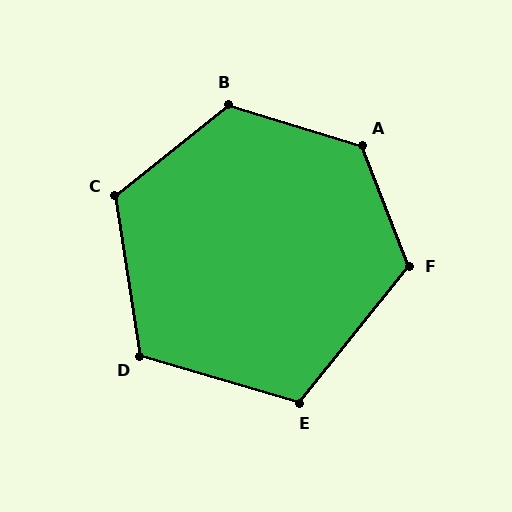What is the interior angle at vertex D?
Approximately 115 degrees (obtuse).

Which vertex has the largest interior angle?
A, at approximately 128 degrees.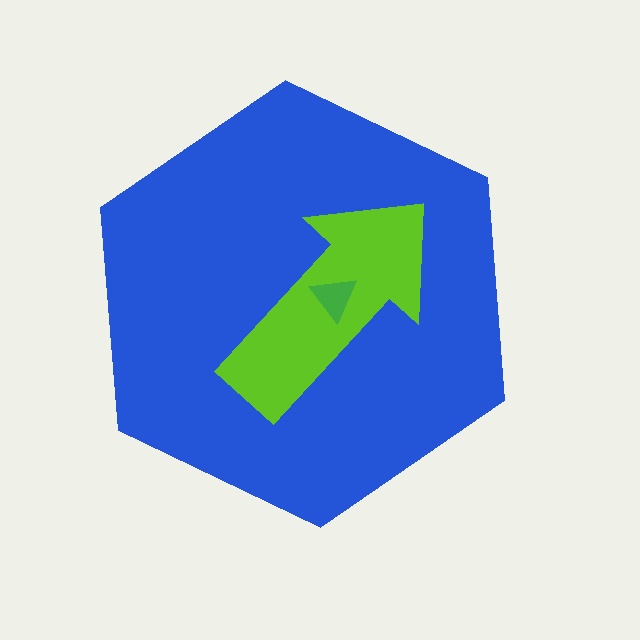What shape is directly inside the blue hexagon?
The lime arrow.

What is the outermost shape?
The blue hexagon.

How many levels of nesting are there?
3.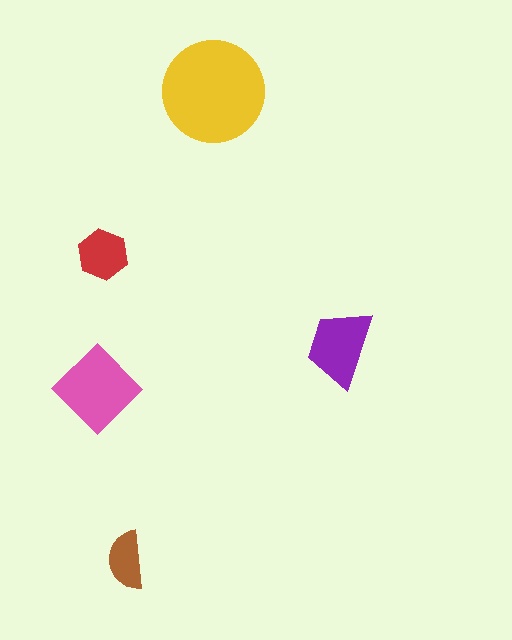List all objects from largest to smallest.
The yellow circle, the pink diamond, the purple trapezoid, the red hexagon, the brown semicircle.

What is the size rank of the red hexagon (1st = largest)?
4th.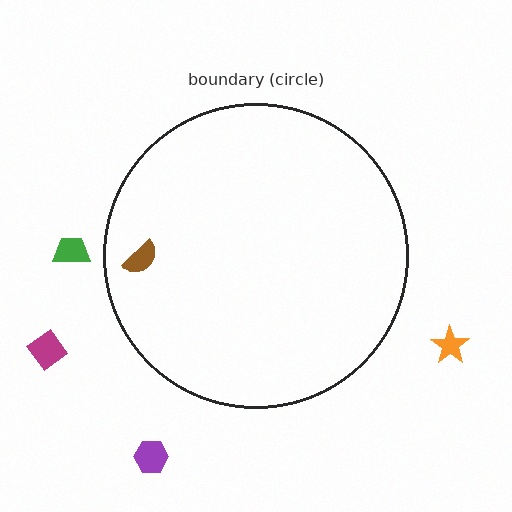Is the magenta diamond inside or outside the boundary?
Outside.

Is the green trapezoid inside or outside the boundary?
Outside.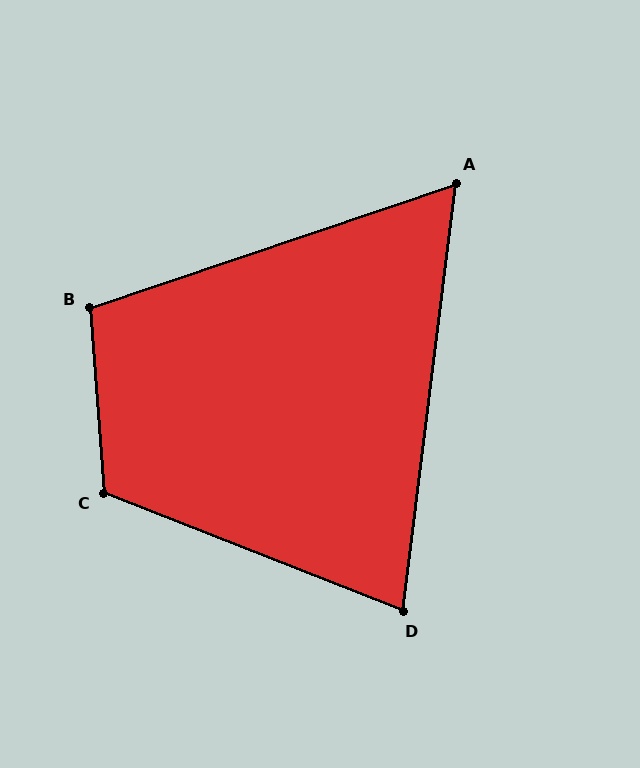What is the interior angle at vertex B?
Approximately 104 degrees (obtuse).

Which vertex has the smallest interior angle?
A, at approximately 64 degrees.